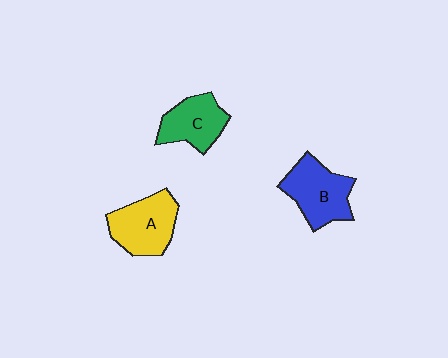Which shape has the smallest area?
Shape C (green).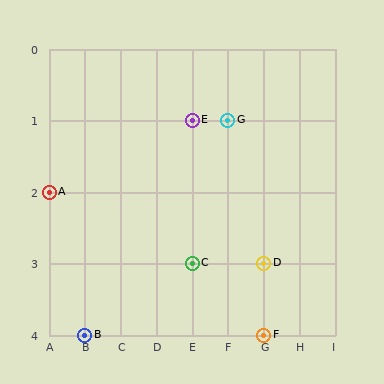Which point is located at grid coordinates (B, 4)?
Point B is at (B, 4).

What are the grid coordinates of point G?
Point G is at grid coordinates (F, 1).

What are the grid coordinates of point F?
Point F is at grid coordinates (G, 4).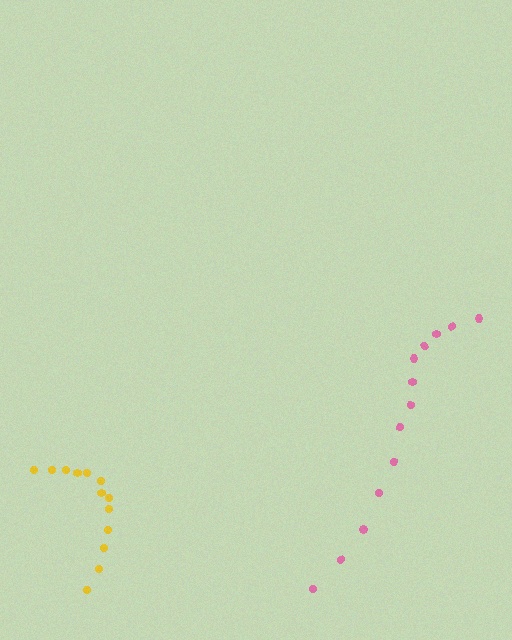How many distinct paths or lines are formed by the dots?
There are 2 distinct paths.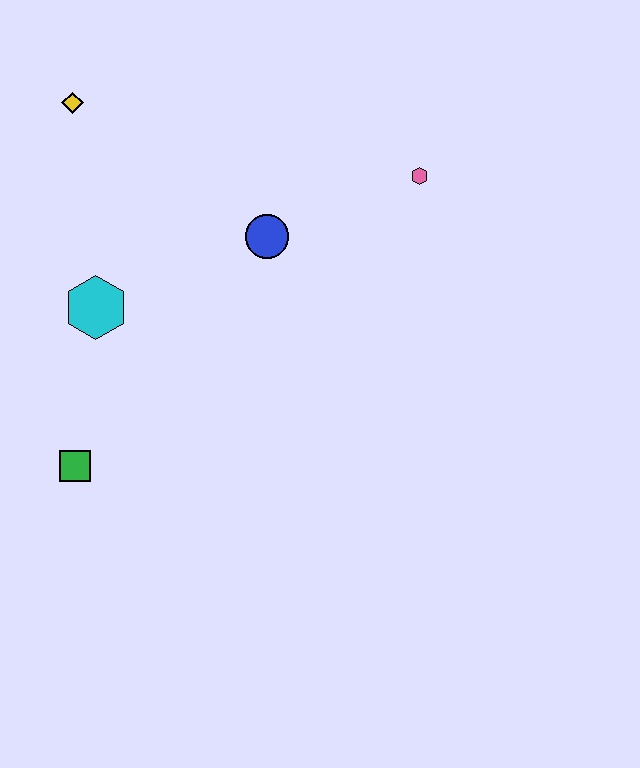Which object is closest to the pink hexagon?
The blue circle is closest to the pink hexagon.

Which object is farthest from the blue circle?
The green square is farthest from the blue circle.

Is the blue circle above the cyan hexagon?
Yes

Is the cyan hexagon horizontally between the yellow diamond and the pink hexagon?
Yes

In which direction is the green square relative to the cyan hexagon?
The green square is below the cyan hexagon.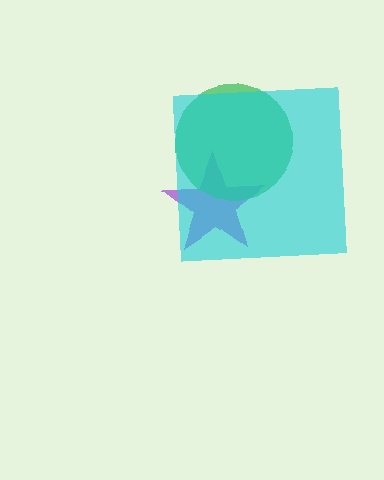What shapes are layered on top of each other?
The layered shapes are: a purple star, a green circle, a cyan square.